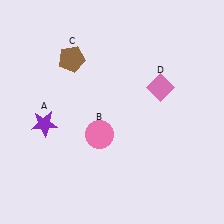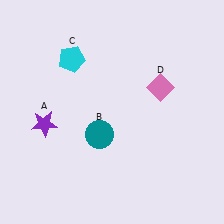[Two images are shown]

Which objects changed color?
B changed from pink to teal. C changed from brown to cyan.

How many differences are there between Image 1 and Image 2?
There are 2 differences between the two images.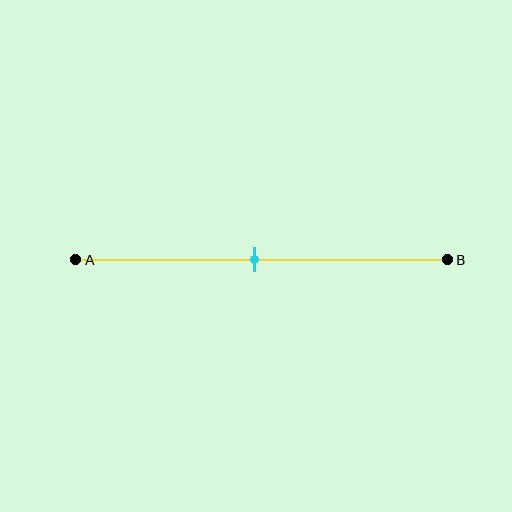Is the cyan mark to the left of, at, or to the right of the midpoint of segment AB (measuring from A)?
The cyan mark is approximately at the midpoint of segment AB.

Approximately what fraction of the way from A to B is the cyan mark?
The cyan mark is approximately 50% of the way from A to B.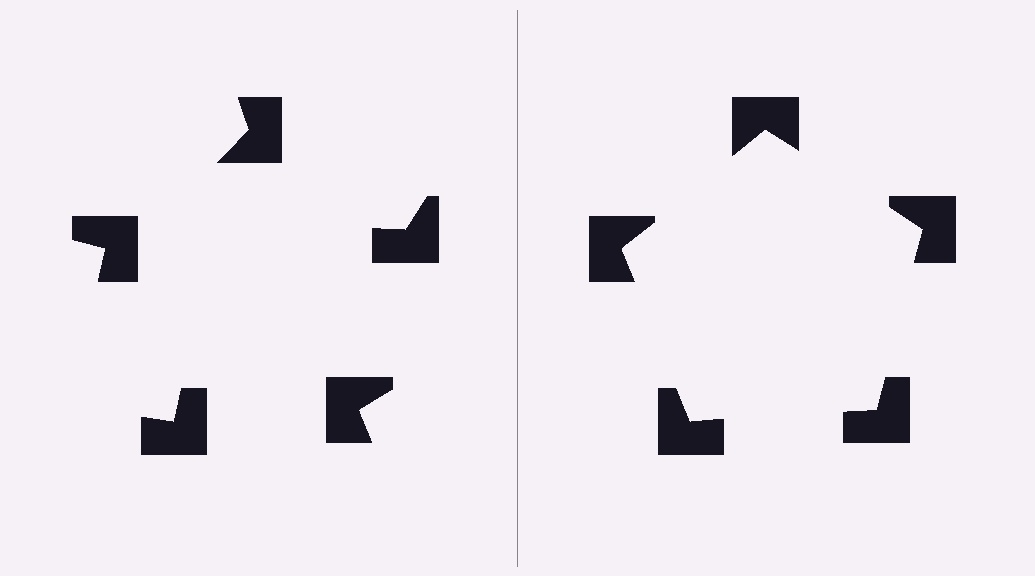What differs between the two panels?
The notched squares are positioned identically on both sides; only the wedge orientations differ. On the right they align to a pentagon; on the left they are misaligned.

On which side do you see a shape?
An illusory pentagon appears on the right side. On the left side the wedge cuts are rotated, so no coherent shape forms.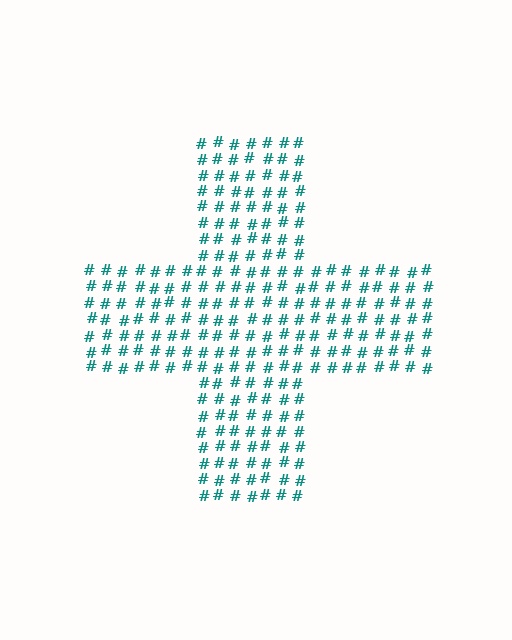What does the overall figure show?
The overall figure shows a cross.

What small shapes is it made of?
It is made of small hash symbols.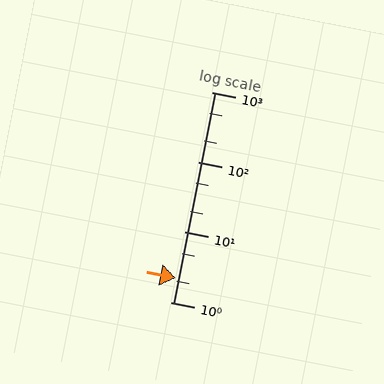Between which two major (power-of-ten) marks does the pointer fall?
The pointer is between 1 and 10.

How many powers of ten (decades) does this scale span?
The scale spans 3 decades, from 1 to 1000.